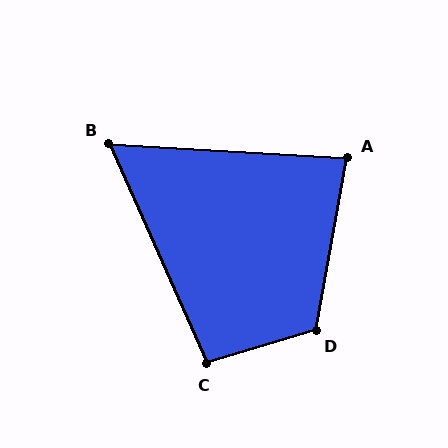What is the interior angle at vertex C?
Approximately 97 degrees (obtuse).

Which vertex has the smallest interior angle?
B, at approximately 63 degrees.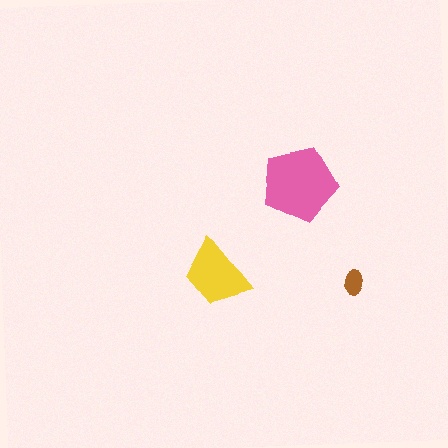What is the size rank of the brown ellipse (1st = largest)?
3rd.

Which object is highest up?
The pink pentagon is topmost.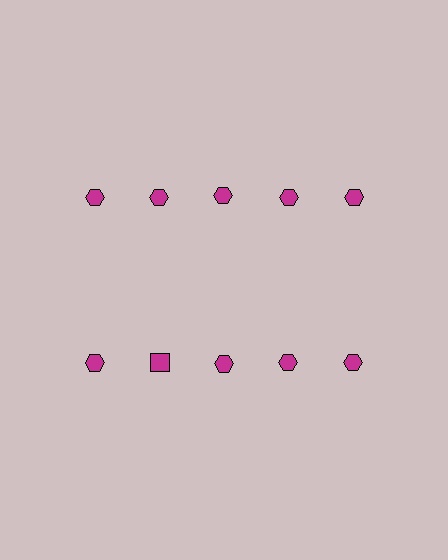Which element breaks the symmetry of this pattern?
The magenta square in the second row, second from left column breaks the symmetry. All other shapes are magenta hexagons.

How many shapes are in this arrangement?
There are 10 shapes arranged in a grid pattern.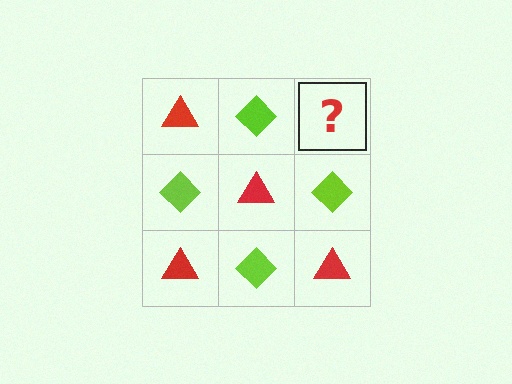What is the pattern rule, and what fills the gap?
The rule is that it alternates red triangle and lime diamond in a checkerboard pattern. The gap should be filled with a red triangle.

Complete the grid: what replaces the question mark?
The question mark should be replaced with a red triangle.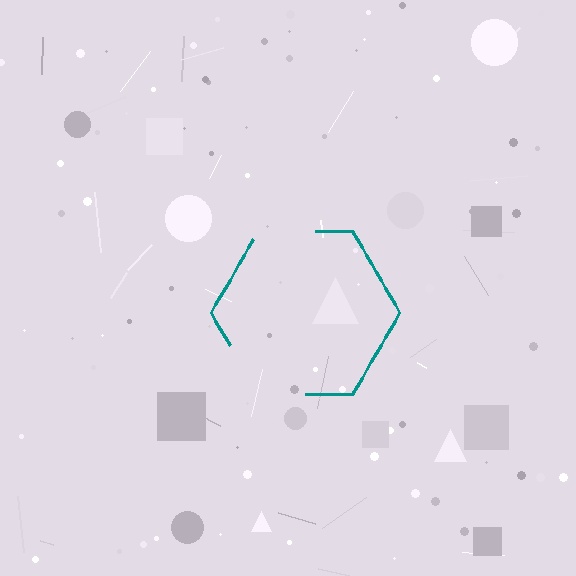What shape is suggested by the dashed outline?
The dashed outline suggests a hexagon.